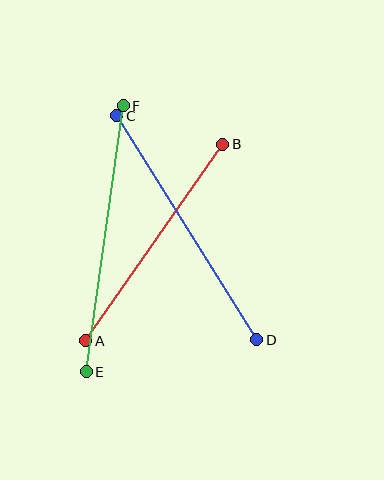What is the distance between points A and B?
The distance is approximately 240 pixels.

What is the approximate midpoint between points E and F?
The midpoint is at approximately (105, 239) pixels.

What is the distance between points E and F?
The distance is approximately 269 pixels.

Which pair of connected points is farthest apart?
Points E and F are farthest apart.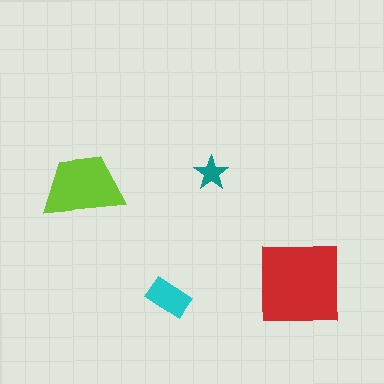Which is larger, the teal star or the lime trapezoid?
The lime trapezoid.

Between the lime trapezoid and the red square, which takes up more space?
The red square.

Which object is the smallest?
The teal star.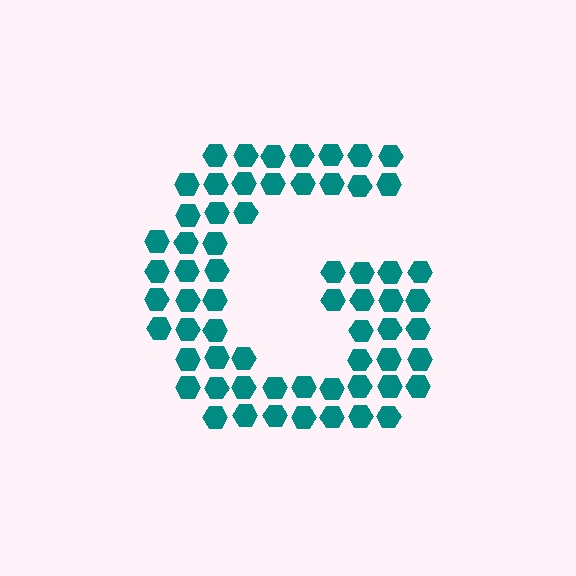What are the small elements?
The small elements are hexagons.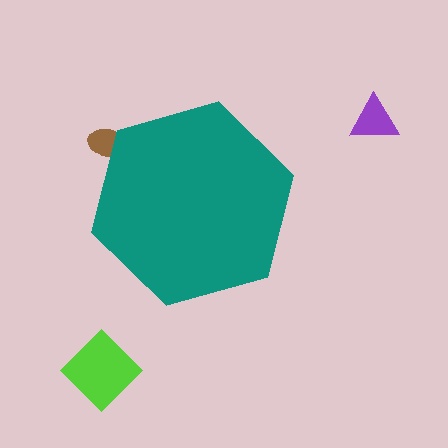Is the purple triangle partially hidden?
No, the purple triangle is fully visible.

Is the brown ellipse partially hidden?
Yes, the brown ellipse is partially hidden behind the teal hexagon.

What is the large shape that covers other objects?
A teal hexagon.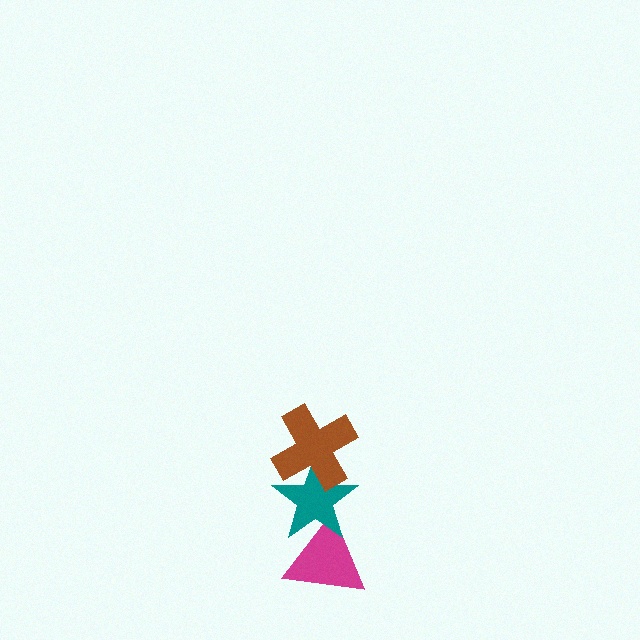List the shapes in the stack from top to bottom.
From top to bottom: the brown cross, the teal star, the magenta triangle.